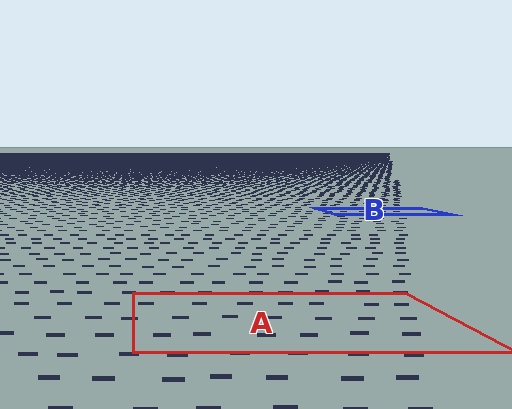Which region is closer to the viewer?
Region A is closer. The texture elements there are larger and more spread out.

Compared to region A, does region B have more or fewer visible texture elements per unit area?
Region B has more texture elements per unit area — they are packed more densely because it is farther away.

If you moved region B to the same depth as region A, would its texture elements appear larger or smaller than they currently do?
They would appear larger. At a closer depth, the same texture elements are projected at a bigger on-screen size.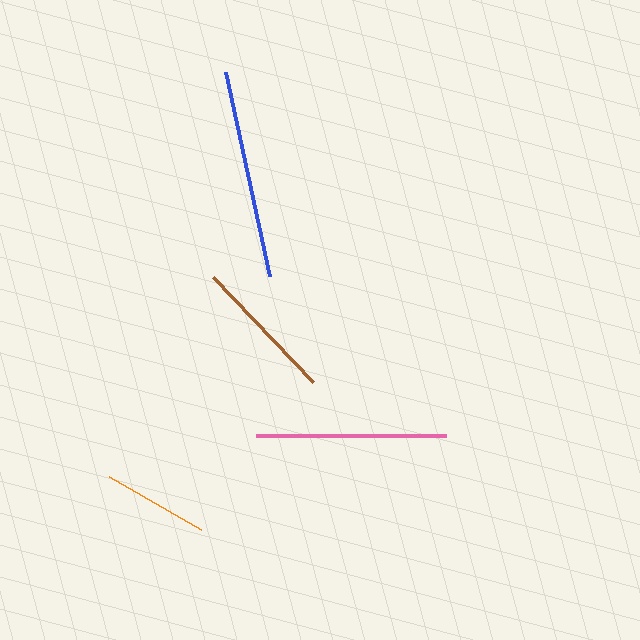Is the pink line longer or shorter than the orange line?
The pink line is longer than the orange line.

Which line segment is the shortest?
The orange line is the shortest at approximately 107 pixels.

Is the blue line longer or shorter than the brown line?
The blue line is longer than the brown line.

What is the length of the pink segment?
The pink segment is approximately 189 pixels long.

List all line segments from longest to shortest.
From longest to shortest: blue, pink, brown, orange.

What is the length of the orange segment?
The orange segment is approximately 107 pixels long.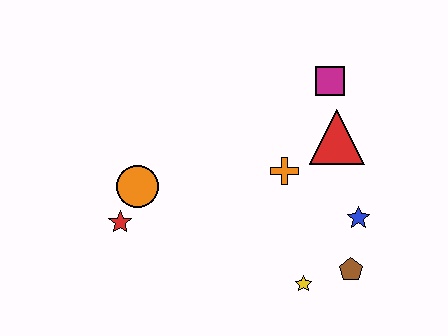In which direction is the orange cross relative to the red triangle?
The orange cross is to the left of the red triangle.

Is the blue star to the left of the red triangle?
No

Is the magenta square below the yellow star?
No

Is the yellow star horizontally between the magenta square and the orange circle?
Yes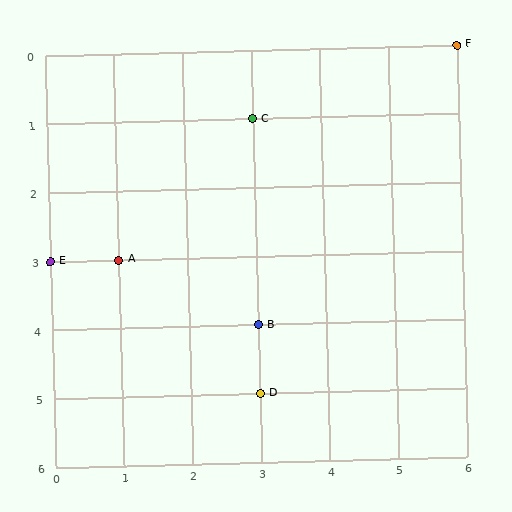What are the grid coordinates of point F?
Point F is at grid coordinates (6, 0).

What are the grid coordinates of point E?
Point E is at grid coordinates (0, 3).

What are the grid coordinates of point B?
Point B is at grid coordinates (3, 4).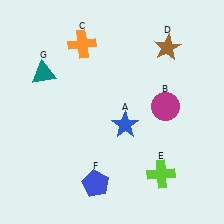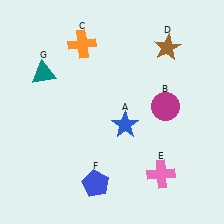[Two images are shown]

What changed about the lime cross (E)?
In Image 1, E is lime. In Image 2, it changed to pink.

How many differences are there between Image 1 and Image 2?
There is 1 difference between the two images.